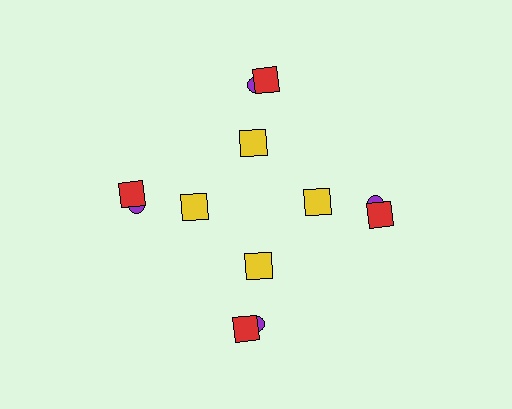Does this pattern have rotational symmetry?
Yes, this pattern has 4-fold rotational symmetry. It looks the same after rotating 90 degrees around the center.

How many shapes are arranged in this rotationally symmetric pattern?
There are 12 shapes, arranged in 4 groups of 3.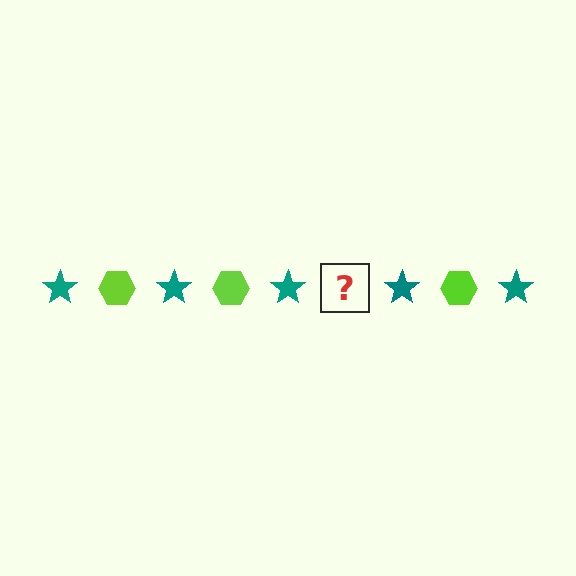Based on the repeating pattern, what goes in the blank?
The blank should be a lime hexagon.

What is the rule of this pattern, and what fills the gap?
The rule is that the pattern alternates between teal star and lime hexagon. The gap should be filled with a lime hexagon.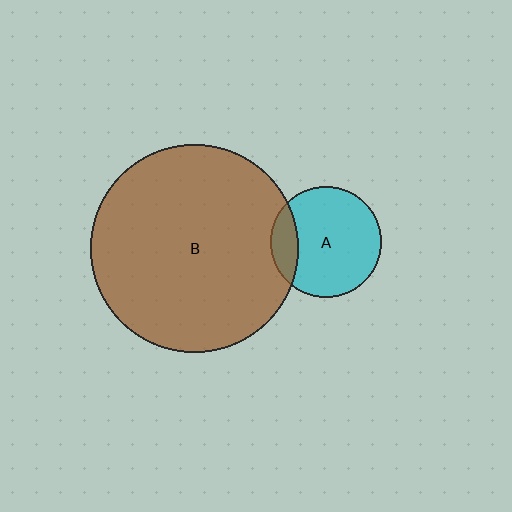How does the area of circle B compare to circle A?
Approximately 3.5 times.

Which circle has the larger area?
Circle B (brown).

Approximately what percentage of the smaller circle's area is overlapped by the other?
Approximately 15%.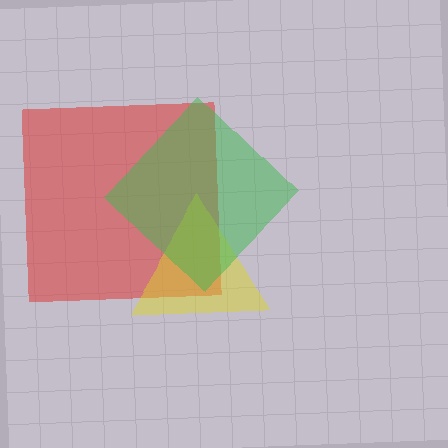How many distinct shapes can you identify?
There are 3 distinct shapes: a red square, a yellow triangle, a green diamond.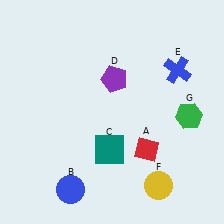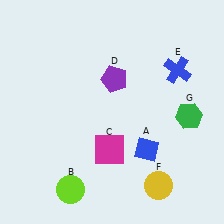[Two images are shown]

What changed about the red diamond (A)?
In Image 1, A is red. In Image 2, it changed to blue.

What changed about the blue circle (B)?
In Image 1, B is blue. In Image 2, it changed to lime.